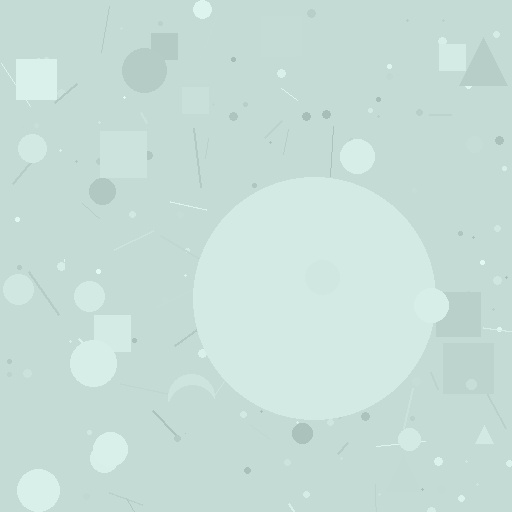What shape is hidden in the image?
A circle is hidden in the image.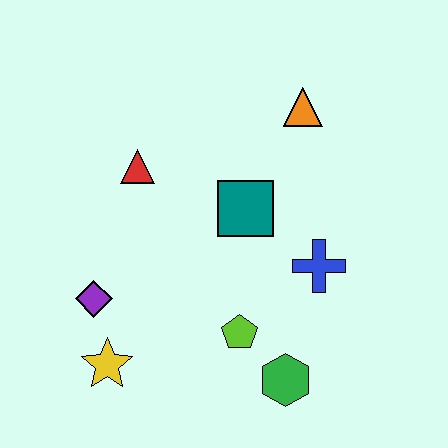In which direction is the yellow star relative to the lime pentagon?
The yellow star is to the left of the lime pentagon.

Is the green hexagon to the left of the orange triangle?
Yes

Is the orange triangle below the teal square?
No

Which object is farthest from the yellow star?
The orange triangle is farthest from the yellow star.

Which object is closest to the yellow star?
The purple diamond is closest to the yellow star.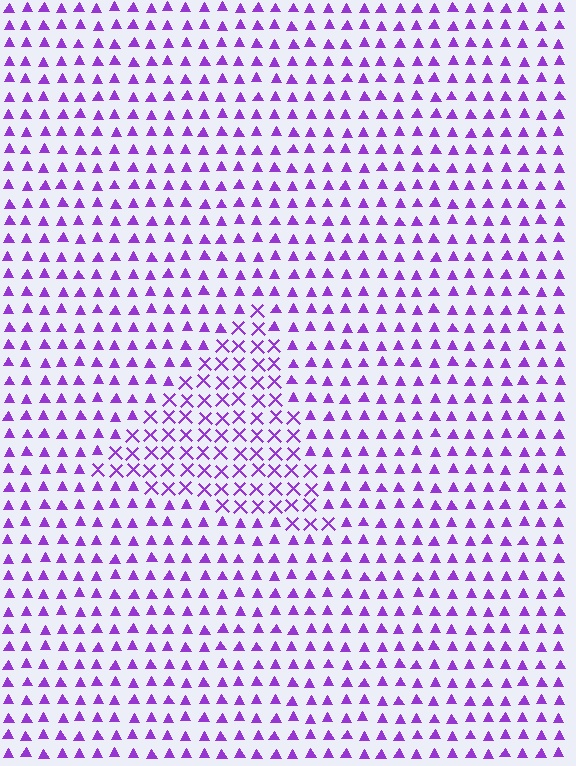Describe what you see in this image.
The image is filled with small purple elements arranged in a uniform grid. A triangle-shaped region contains X marks, while the surrounding area contains triangles. The boundary is defined purely by the change in element shape.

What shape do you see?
I see a triangle.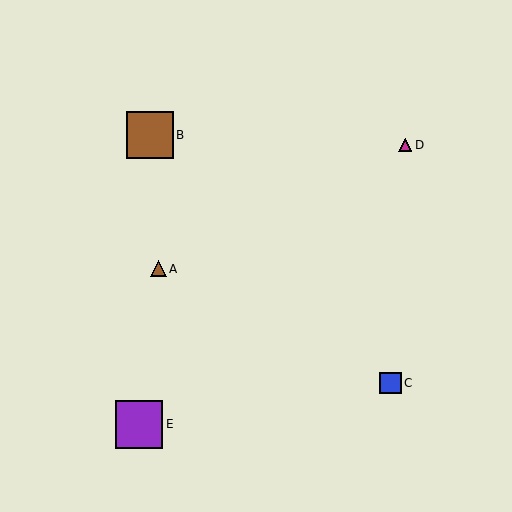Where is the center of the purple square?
The center of the purple square is at (139, 424).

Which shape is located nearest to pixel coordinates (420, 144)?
The magenta triangle (labeled D) at (405, 145) is nearest to that location.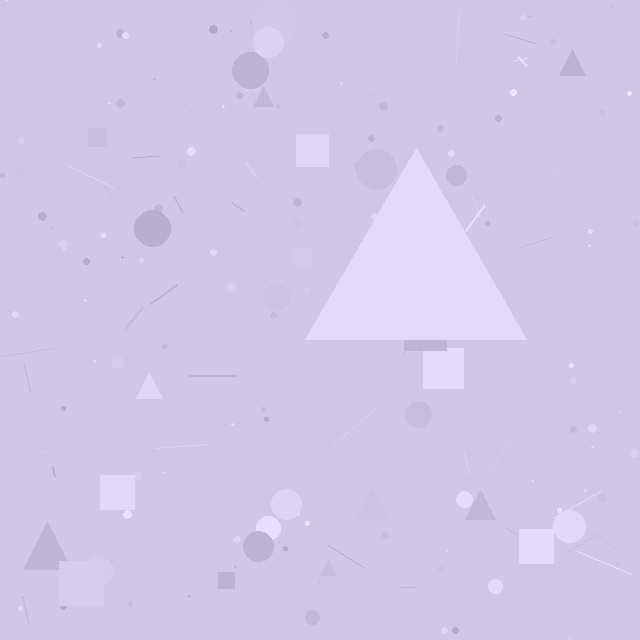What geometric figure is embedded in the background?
A triangle is embedded in the background.